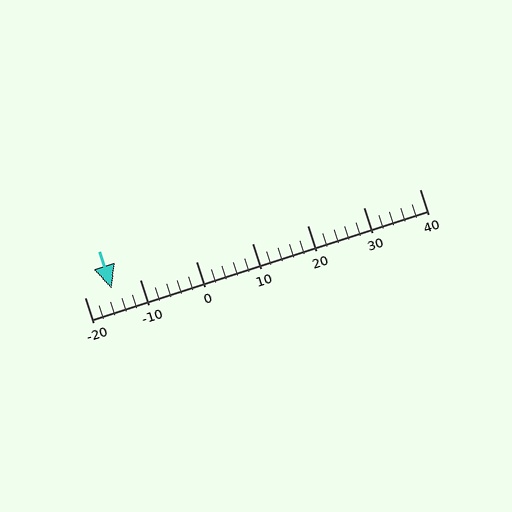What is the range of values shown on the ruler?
The ruler shows values from -20 to 40.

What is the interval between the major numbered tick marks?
The major tick marks are spaced 10 units apart.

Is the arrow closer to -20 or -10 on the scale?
The arrow is closer to -20.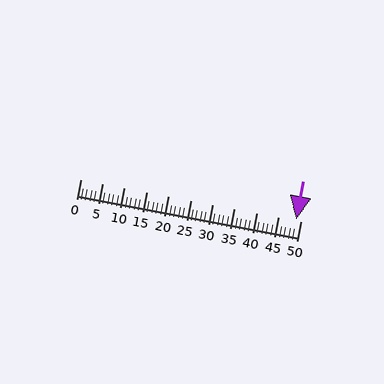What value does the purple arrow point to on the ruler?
The purple arrow points to approximately 49.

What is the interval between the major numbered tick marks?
The major tick marks are spaced 5 units apart.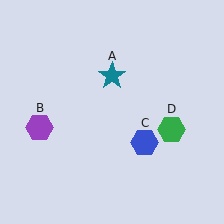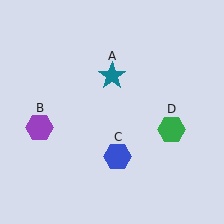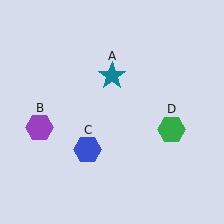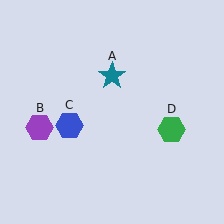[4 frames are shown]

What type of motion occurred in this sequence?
The blue hexagon (object C) rotated clockwise around the center of the scene.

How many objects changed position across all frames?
1 object changed position: blue hexagon (object C).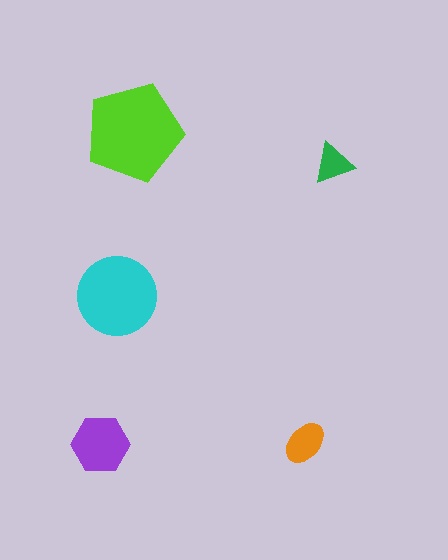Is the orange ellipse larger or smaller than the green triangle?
Larger.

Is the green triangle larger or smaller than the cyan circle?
Smaller.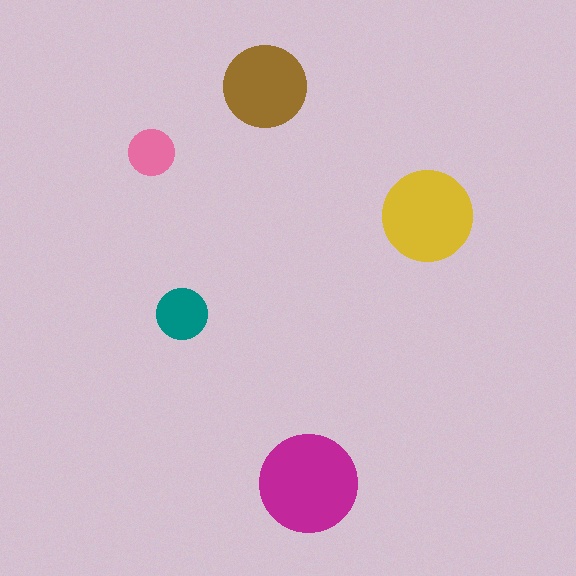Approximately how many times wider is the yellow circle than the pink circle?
About 2 times wider.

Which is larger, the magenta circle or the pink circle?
The magenta one.